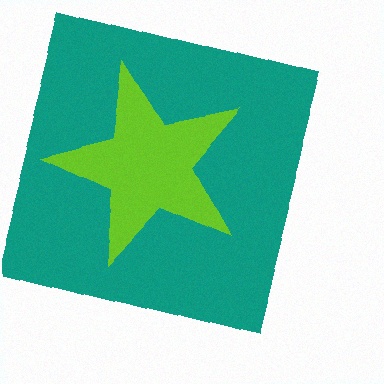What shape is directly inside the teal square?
The lime star.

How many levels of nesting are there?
2.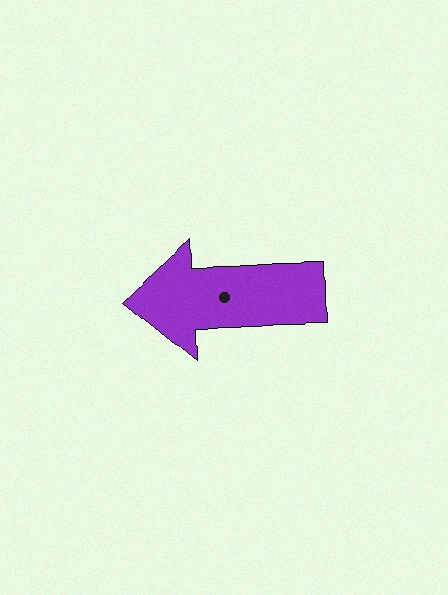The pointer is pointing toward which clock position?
Roughly 9 o'clock.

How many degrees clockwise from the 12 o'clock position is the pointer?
Approximately 268 degrees.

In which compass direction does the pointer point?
West.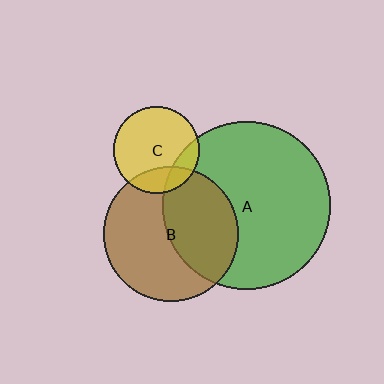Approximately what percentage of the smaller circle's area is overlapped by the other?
Approximately 45%.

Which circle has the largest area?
Circle A (green).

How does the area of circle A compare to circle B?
Approximately 1.5 times.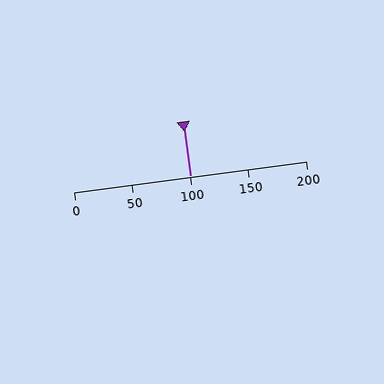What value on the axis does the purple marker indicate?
The marker indicates approximately 100.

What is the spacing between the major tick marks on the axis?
The major ticks are spaced 50 apart.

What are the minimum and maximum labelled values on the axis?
The axis runs from 0 to 200.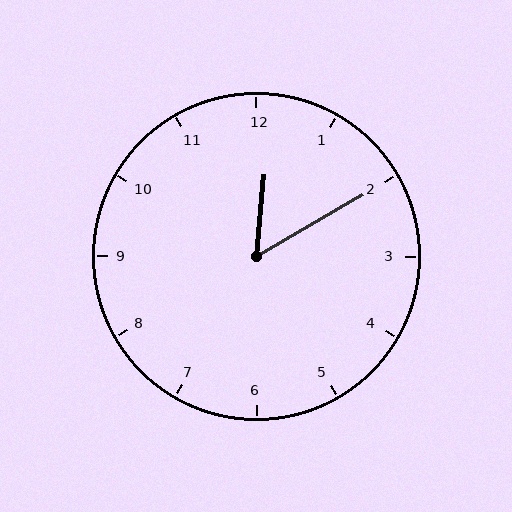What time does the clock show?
12:10.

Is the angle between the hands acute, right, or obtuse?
It is acute.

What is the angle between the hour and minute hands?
Approximately 55 degrees.